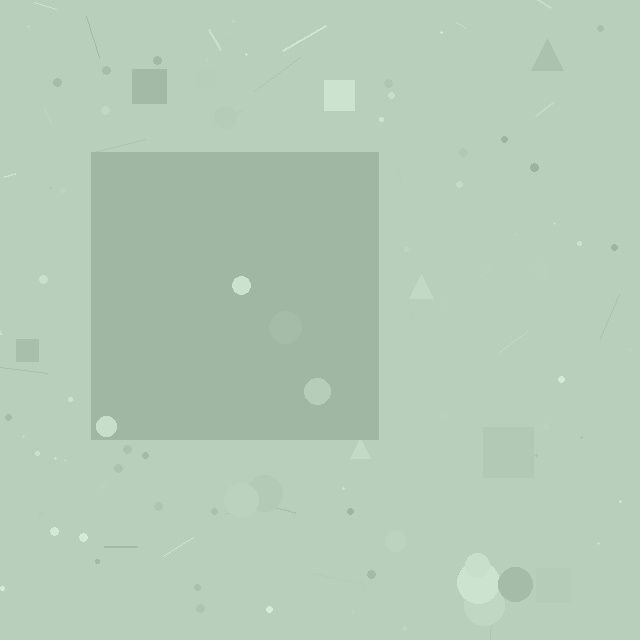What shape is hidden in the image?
A square is hidden in the image.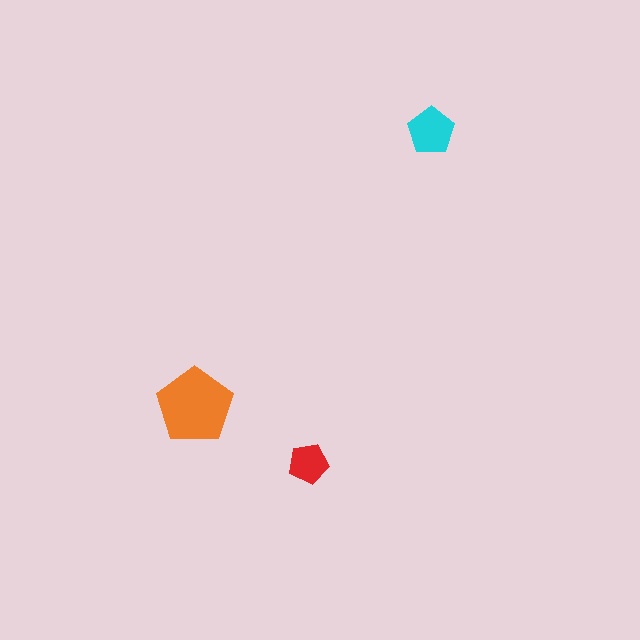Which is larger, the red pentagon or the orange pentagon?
The orange one.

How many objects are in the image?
There are 3 objects in the image.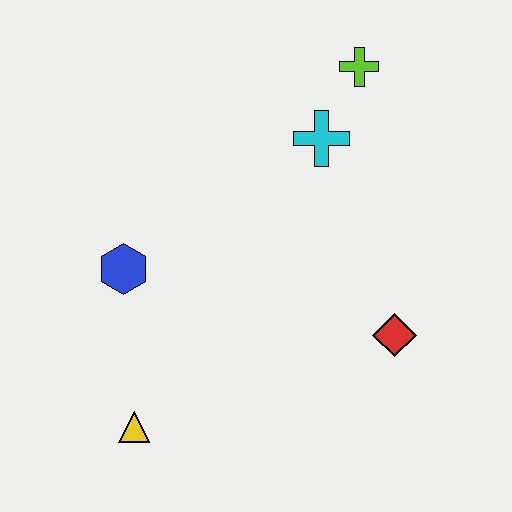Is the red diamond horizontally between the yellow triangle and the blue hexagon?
No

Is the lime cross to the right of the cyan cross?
Yes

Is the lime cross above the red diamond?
Yes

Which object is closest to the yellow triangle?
The blue hexagon is closest to the yellow triangle.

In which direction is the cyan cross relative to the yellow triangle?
The cyan cross is above the yellow triangle.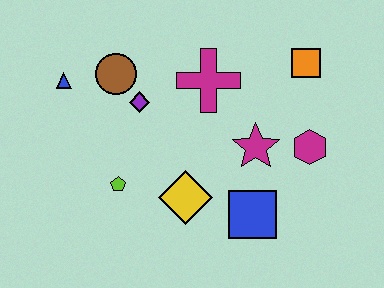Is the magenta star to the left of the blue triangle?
No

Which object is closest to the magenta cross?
The purple diamond is closest to the magenta cross.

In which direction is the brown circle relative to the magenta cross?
The brown circle is to the left of the magenta cross.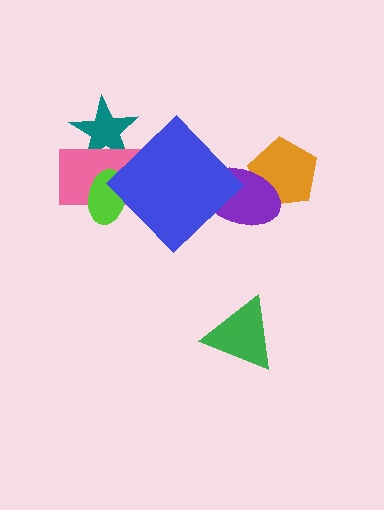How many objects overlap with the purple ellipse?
2 objects overlap with the purple ellipse.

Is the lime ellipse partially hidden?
Yes, it is partially covered by another shape.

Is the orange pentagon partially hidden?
Yes, it is partially covered by another shape.